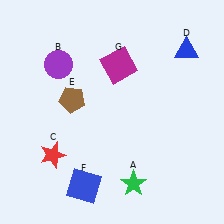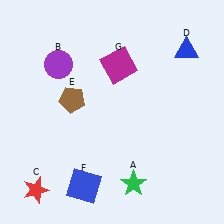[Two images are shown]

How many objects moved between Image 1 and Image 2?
1 object moved between the two images.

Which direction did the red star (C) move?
The red star (C) moved down.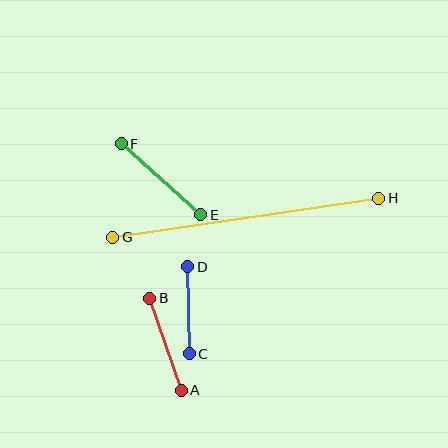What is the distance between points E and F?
The distance is approximately 106 pixels.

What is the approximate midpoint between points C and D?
The midpoint is at approximately (189, 310) pixels.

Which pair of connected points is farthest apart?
Points G and H are farthest apart.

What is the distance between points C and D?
The distance is approximately 87 pixels.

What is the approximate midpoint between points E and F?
The midpoint is at approximately (161, 179) pixels.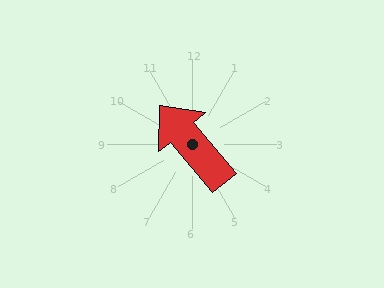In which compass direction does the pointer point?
Northwest.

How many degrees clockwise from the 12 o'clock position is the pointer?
Approximately 320 degrees.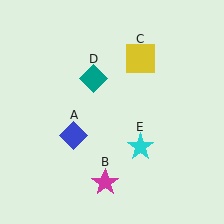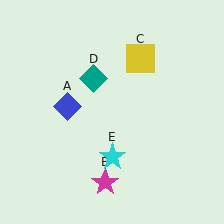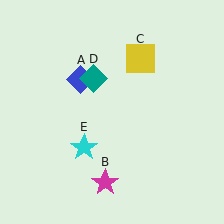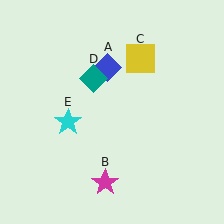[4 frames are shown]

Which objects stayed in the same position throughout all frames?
Magenta star (object B) and yellow square (object C) and teal diamond (object D) remained stationary.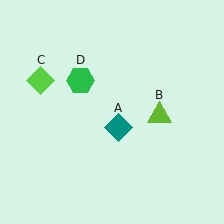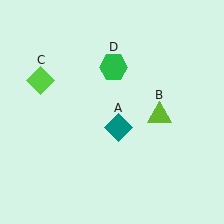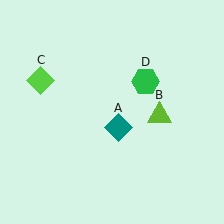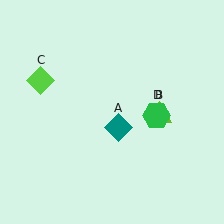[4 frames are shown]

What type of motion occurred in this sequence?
The green hexagon (object D) rotated clockwise around the center of the scene.